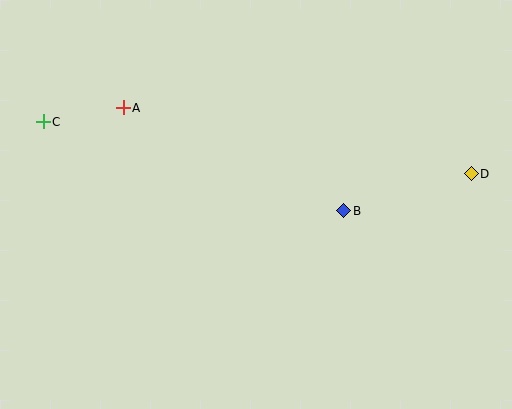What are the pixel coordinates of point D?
Point D is at (471, 174).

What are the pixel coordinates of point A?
Point A is at (123, 108).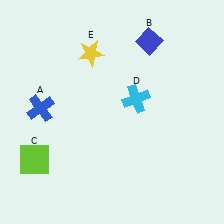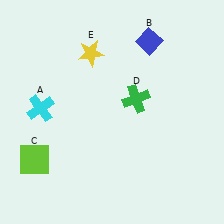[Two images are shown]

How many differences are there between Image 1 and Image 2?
There are 2 differences between the two images.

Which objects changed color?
A changed from blue to cyan. D changed from cyan to green.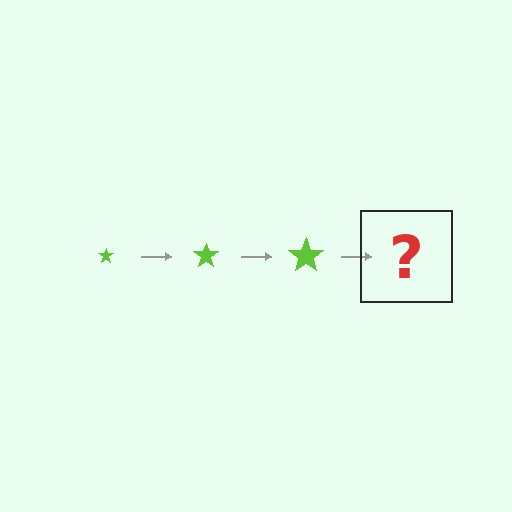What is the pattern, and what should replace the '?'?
The pattern is that the star gets progressively larger each step. The '?' should be a lime star, larger than the previous one.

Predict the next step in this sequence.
The next step is a lime star, larger than the previous one.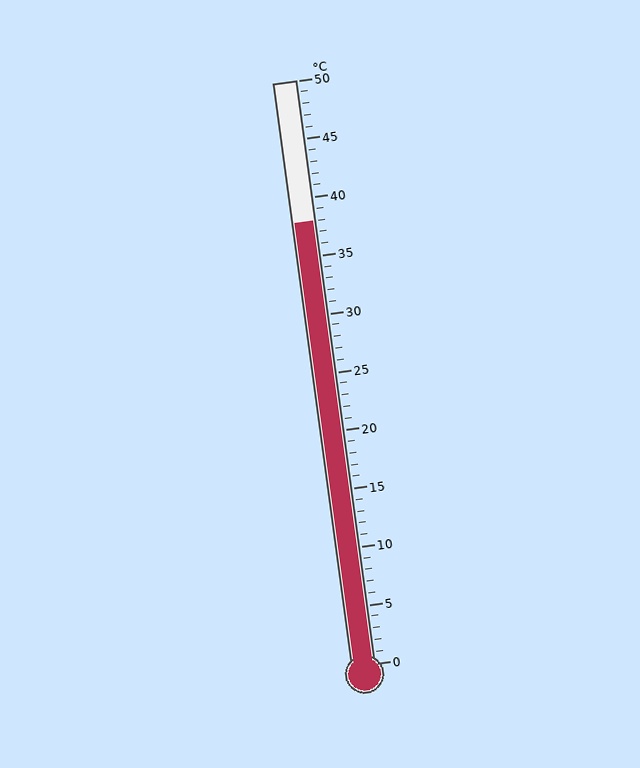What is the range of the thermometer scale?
The thermometer scale ranges from 0°C to 50°C.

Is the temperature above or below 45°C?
The temperature is below 45°C.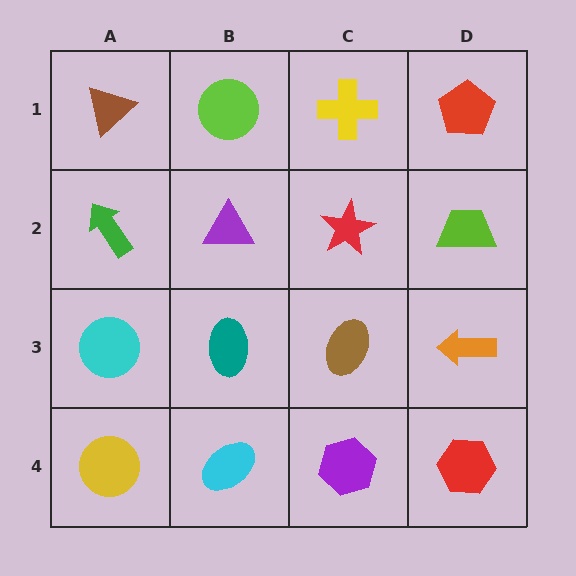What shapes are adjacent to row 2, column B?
A lime circle (row 1, column B), a teal ellipse (row 3, column B), a green arrow (row 2, column A), a red star (row 2, column C).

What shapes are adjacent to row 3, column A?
A green arrow (row 2, column A), a yellow circle (row 4, column A), a teal ellipse (row 3, column B).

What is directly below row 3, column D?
A red hexagon.